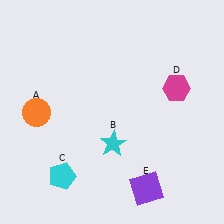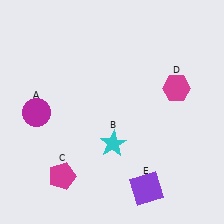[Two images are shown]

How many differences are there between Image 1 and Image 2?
There are 2 differences between the two images.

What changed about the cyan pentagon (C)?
In Image 1, C is cyan. In Image 2, it changed to magenta.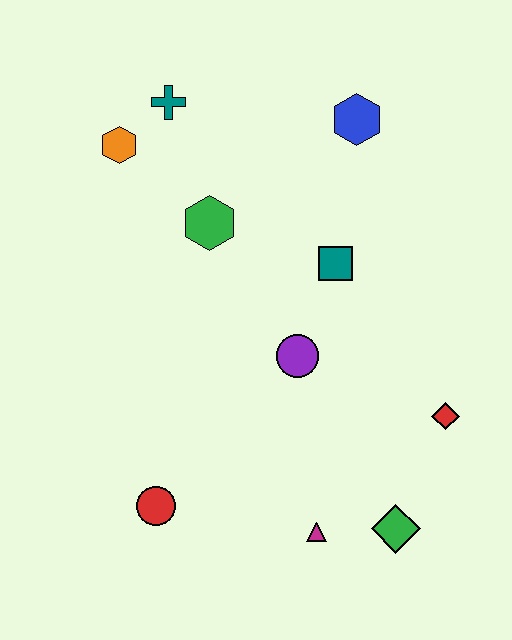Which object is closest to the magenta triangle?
The green diamond is closest to the magenta triangle.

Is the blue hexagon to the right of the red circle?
Yes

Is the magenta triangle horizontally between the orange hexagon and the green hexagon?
No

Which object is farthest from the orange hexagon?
The green diamond is farthest from the orange hexagon.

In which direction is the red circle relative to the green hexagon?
The red circle is below the green hexagon.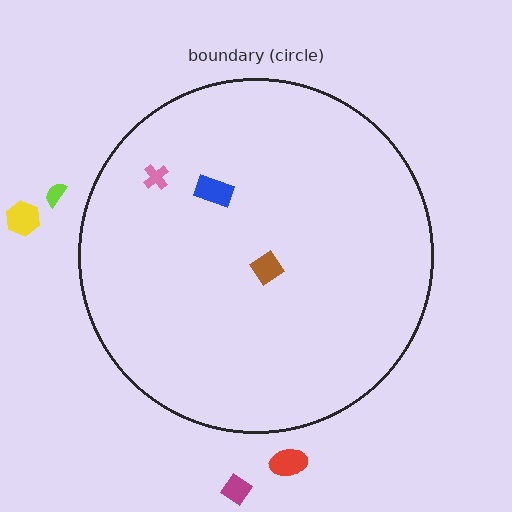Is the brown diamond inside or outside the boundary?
Inside.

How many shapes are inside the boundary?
3 inside, 4 outside.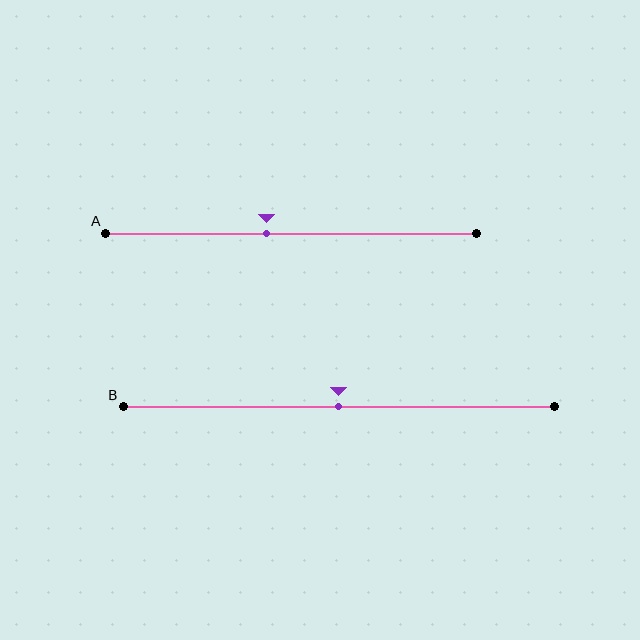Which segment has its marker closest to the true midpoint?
Segment B has its marker closest to the true midpoint.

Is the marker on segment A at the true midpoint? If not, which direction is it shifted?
No, the marker on segment A is shifted to the left by about 7% of the segment length.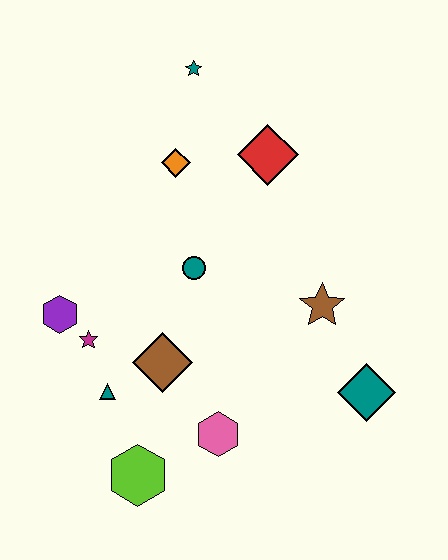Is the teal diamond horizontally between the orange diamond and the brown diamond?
No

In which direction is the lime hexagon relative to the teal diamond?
The lime hexagon is to the left of the teal diamond.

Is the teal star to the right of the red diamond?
No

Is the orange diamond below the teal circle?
No